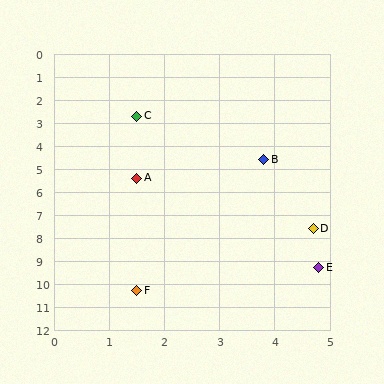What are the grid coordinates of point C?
Point C is at approximately (1.5, 2.7).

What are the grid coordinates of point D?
Point D is at approximately (4.7, 7.6).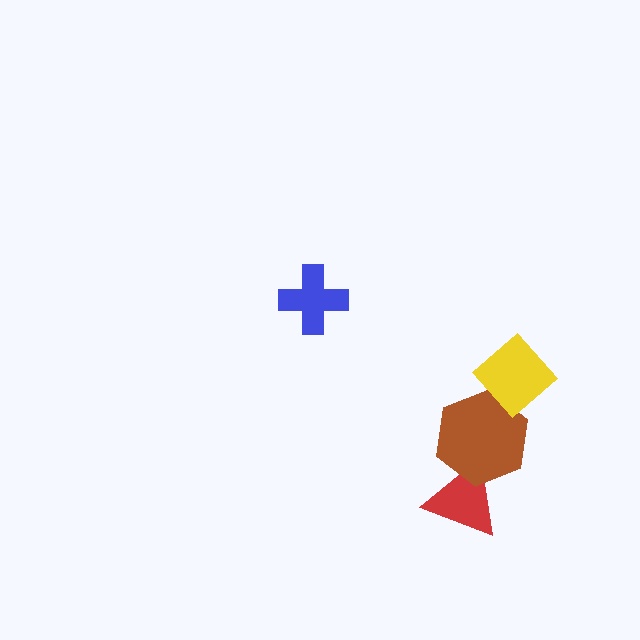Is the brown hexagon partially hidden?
Yes, it is partially covered by another shape.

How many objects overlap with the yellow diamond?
1 object overlaps with the yellow diamond.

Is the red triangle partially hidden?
Yes, it is partially covered by another shape.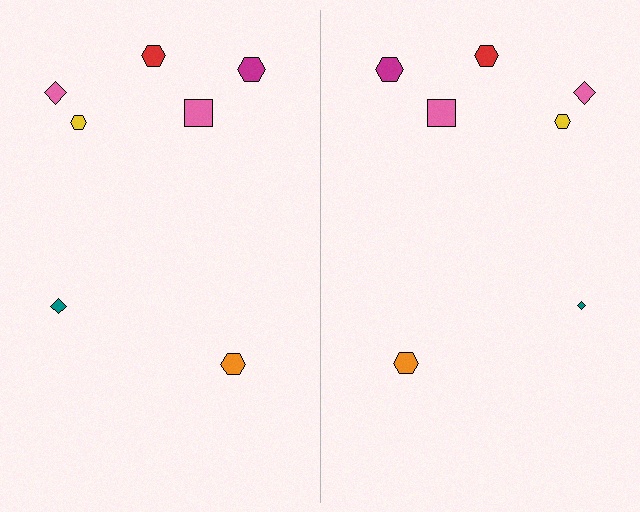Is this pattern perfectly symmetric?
No, the pattern is not perfectly symmetric. The teal diamond on the right side has a different size than its mirror counterpart.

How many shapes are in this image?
There are 14 shapes in this image.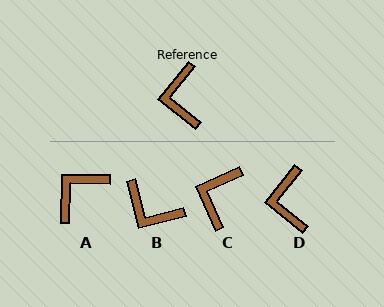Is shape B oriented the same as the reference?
No, it is off by about 53 degrees.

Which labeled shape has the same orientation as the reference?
D.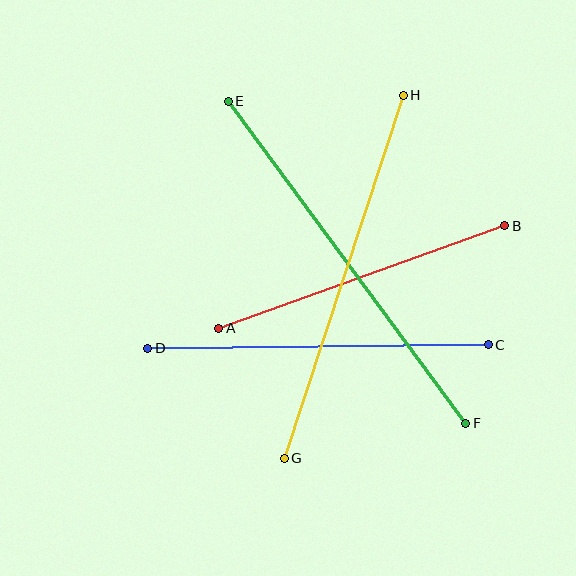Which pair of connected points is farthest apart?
Points E and F are farthest apart.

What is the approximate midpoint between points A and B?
The midpoint is at approximately (362, 277) pixels.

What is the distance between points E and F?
The distance is approximately 400 pixels.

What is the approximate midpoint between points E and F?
The midpoint is at approximately (347, 262) pixels.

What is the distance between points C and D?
The distance is approximately 341 pixels.